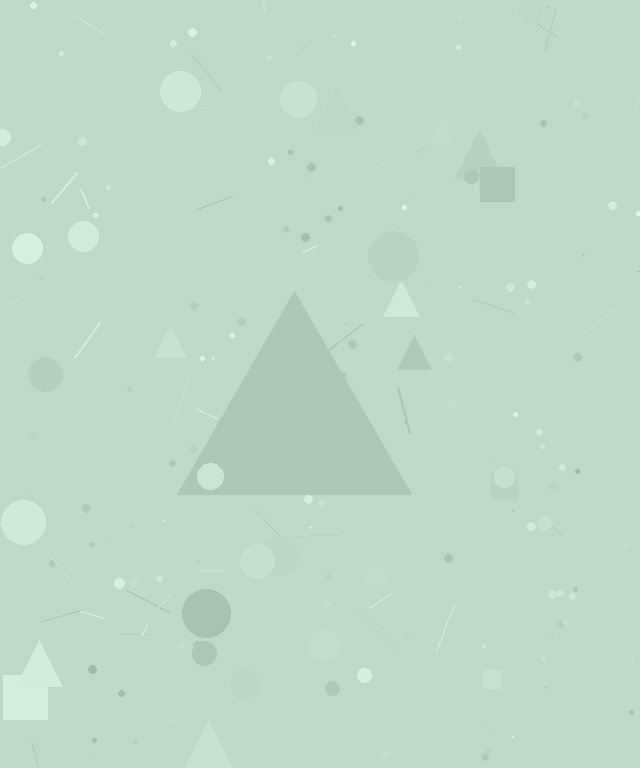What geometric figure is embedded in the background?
A triangle is embedded in the background.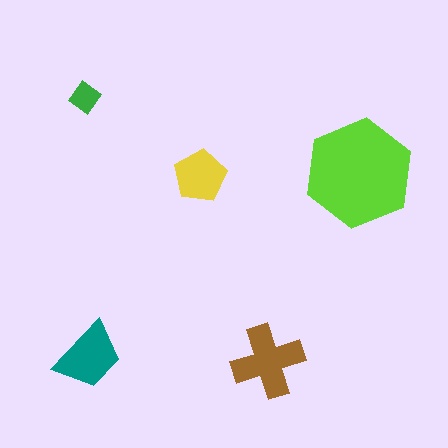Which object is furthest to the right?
The lime hexagon is rightmost.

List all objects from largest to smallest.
The lime hexagon, the brown cross, the teal trapezoid, the yellow pentagon, the green diamond.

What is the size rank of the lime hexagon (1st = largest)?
1st.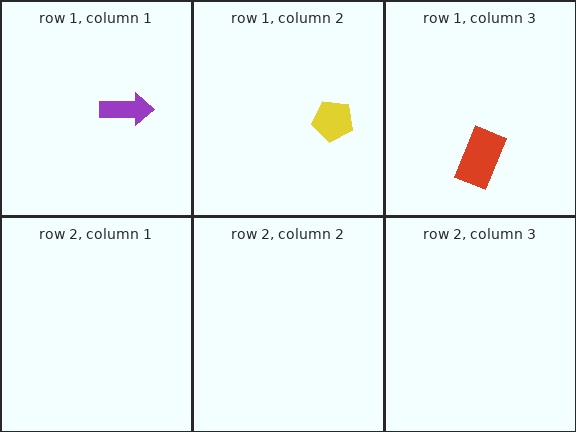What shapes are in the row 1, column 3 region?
The red rectangle.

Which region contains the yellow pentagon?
The row 1, column 2 region.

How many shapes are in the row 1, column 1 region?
1.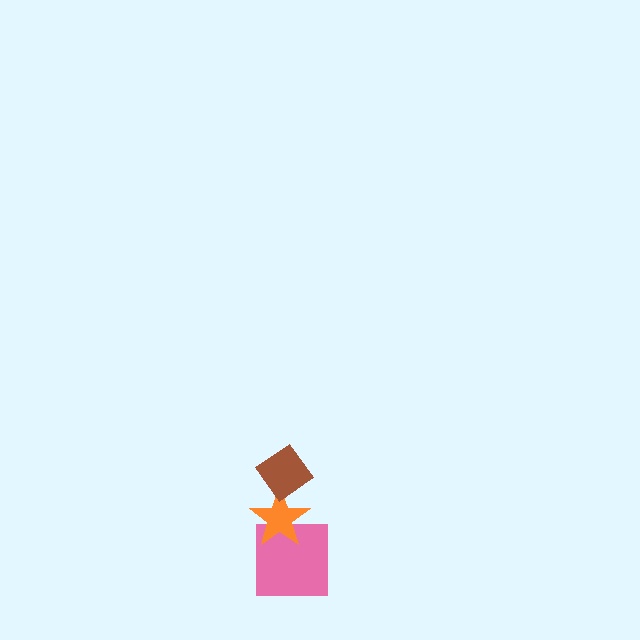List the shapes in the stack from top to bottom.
From top to bottom: the brown diamond, the orange star, the pink square.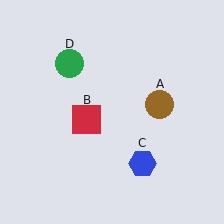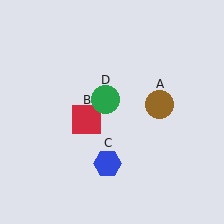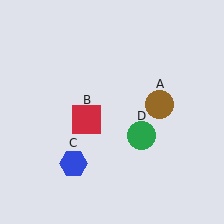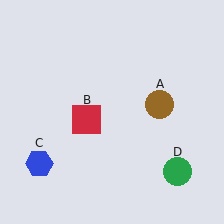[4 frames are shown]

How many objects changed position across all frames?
2 objects changed position: blue hexagon (object C), green circle (object D).